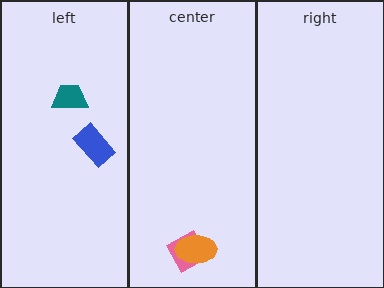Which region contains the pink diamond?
The center region.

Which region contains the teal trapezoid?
The left region.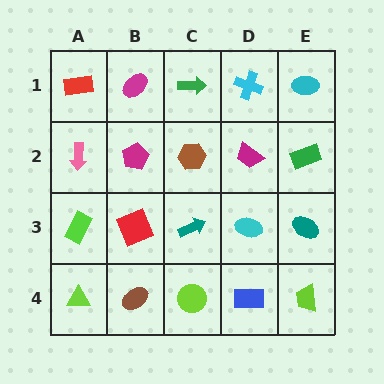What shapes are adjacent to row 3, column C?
A brown hexagon (row 2, column C), a lime circle (row 4, column C), a red square (row 3, column B), a cyan ellipse (row 3, column D).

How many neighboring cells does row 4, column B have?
3.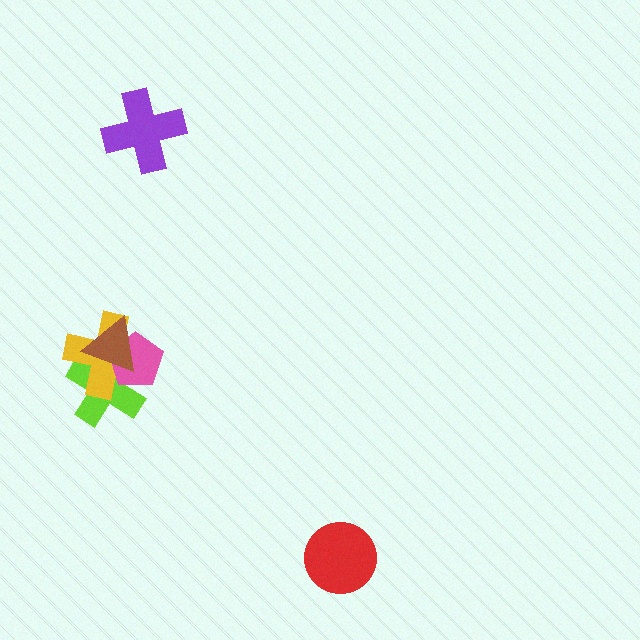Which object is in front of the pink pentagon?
The brown triangle is in front of the pink pentagon.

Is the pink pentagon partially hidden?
Yes, it is partially covered by another shape.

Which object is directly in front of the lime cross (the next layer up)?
The yellow cross is directly in front of the lime cross.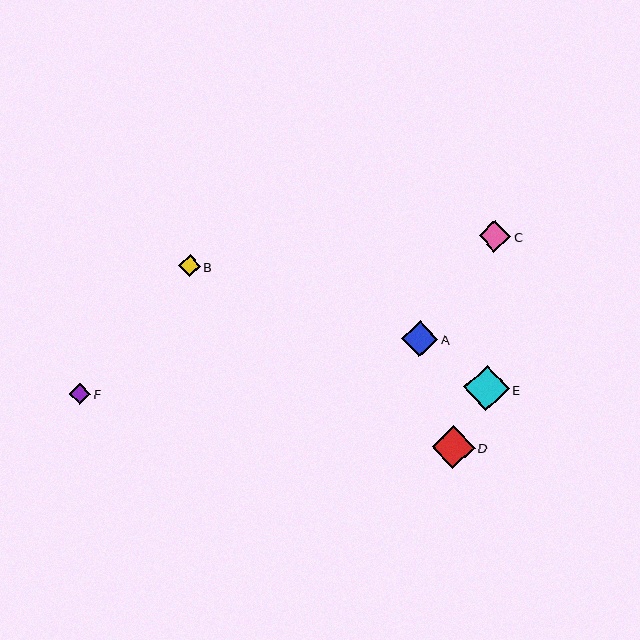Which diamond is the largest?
Diamond E is the largest with a size of approximately 45 pixels.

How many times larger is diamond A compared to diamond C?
Diamond A is approximately 1.1 times the size of diamond C.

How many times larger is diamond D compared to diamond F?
Diamond D is approximately 2.0 times the size of diamond F.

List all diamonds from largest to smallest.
From largest to smallest: E, D, A, C, B, F.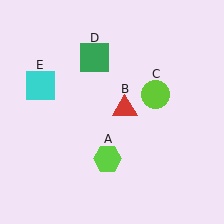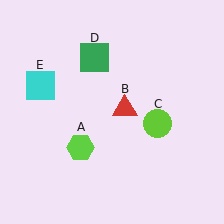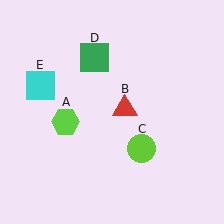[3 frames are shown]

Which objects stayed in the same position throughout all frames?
Red triangle (object B) and green square (object D) and cyan square (object E) remained stationary.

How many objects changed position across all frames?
2 objects changed position: lime hexagon (object A), lime circle (object C).